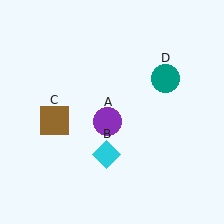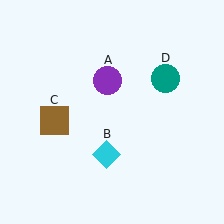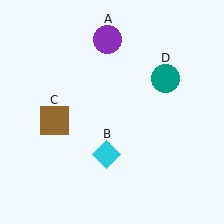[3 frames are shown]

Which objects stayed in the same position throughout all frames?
Cyan diamond (object B) and brown square (object C) and teal circle (object D) remained stationary.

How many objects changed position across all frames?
1 object changed position: purple circle (object A).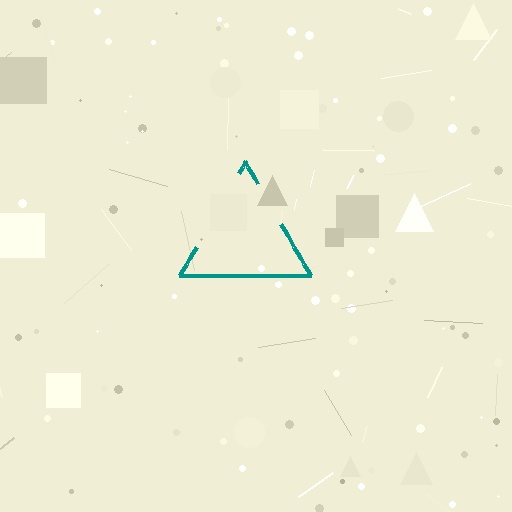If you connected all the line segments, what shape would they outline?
They would outline a triangle.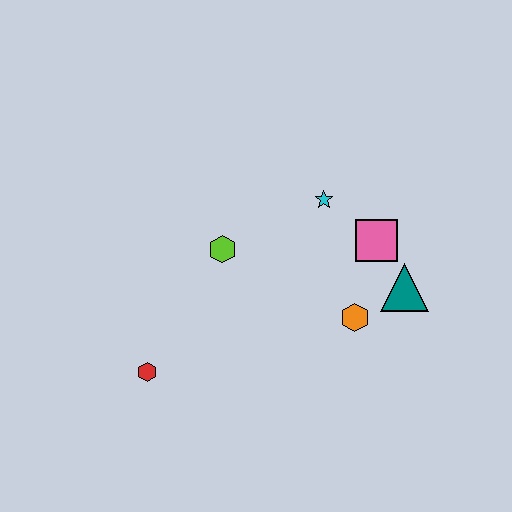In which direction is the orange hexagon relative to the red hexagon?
The orange hexagon is to the right of the red hexagon.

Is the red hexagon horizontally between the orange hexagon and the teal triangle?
No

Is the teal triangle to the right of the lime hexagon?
Yes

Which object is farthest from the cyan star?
The red hexagon is farthest from the cyan star.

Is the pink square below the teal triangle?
No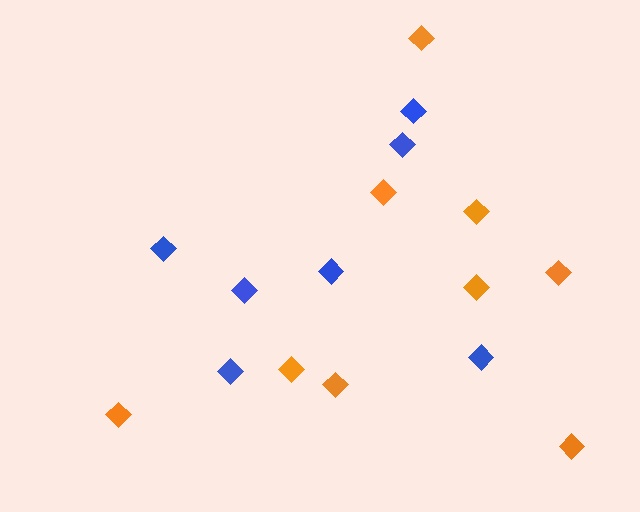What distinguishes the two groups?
There are 2 groups: one group of orange diamonds (9) and one group of blue diamonds (7).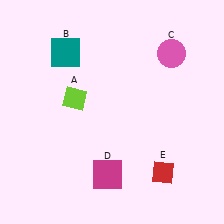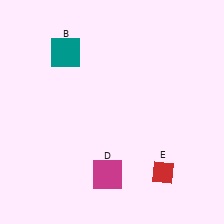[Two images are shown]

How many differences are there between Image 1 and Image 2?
There are 2 differences between the two images.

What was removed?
The pink circle (C), the lime diamond (A) were removed in Image 2.